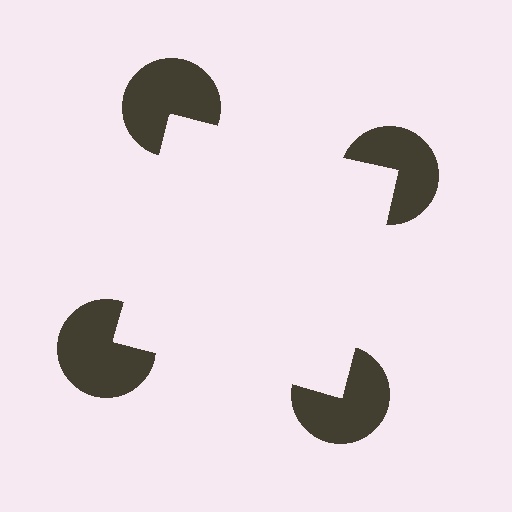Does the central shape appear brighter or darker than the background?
It typically appears slightly brighter than the background, even though no actual brightness change is drawn.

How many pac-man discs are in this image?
There are 4 — one at each vertex of the illusory square.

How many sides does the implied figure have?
4 sides.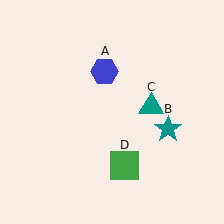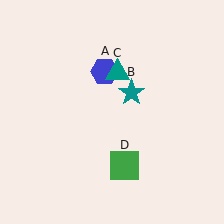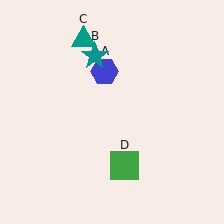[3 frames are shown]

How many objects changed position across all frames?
2 objects changed position: teal star (object B), teal triangle (object C).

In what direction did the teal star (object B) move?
The teal star (object B) moved up and to the left.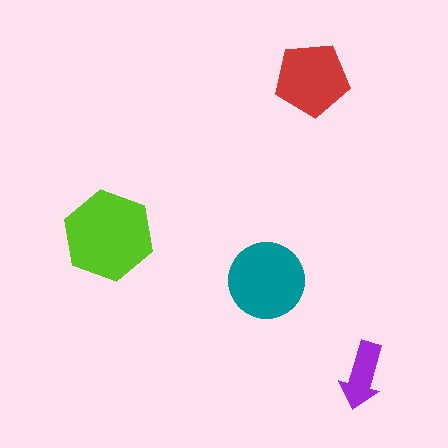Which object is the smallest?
The purple arrow.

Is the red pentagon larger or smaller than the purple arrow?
Larger.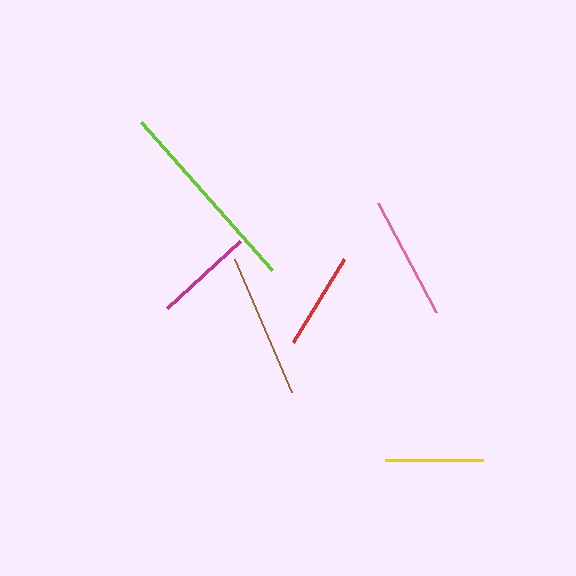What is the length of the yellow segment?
The yellow segment is approximately 98 pixels long.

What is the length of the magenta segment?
The magenta segment is approximately 99 pixels long.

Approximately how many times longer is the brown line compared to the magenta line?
The brown line is approximately 1.5 times the length of the magenta line.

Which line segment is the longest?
The lime line is the longest at approximately 198 pixels.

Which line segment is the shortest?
The yellow line is the shortest at approximately 98 pixels.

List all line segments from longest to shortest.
From longest to shortest: lime, brown, pink, magenta, red, yellow.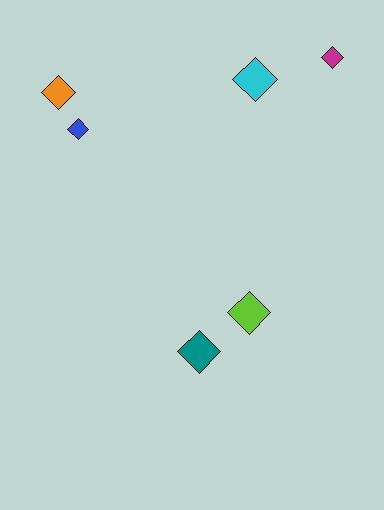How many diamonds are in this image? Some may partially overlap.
There are 6 diamonds.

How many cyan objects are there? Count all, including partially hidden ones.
There is 1 cyan object.